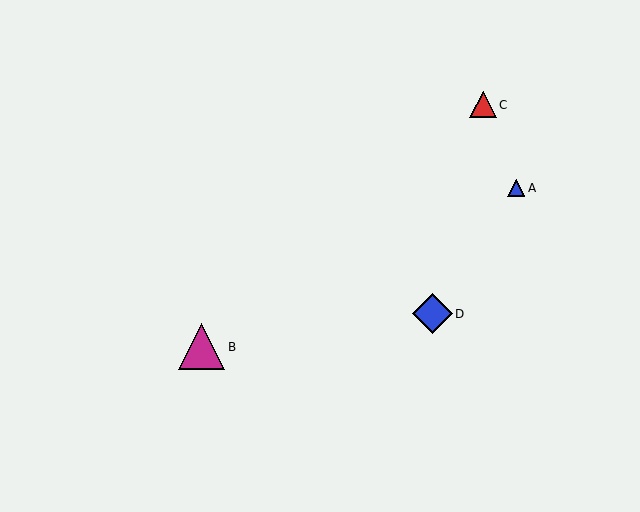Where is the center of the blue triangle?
The center of the blue triangle is at (516, 188).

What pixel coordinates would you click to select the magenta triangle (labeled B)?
Click at (202, 347) to select the magenta triangle B.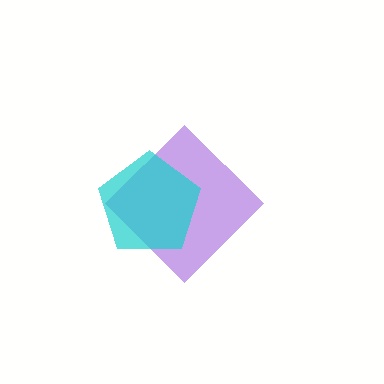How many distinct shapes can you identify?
There are 2 distinct shapes: a purple diamond, a cyan pentagon.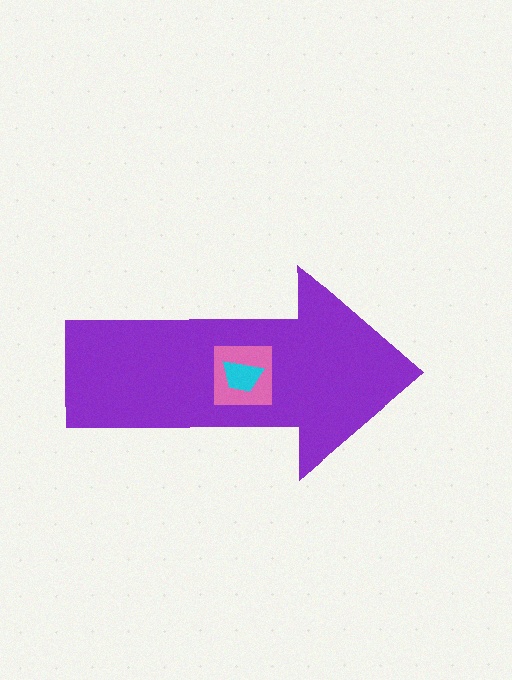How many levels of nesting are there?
3.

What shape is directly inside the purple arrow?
The pink square.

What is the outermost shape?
The purple arrow.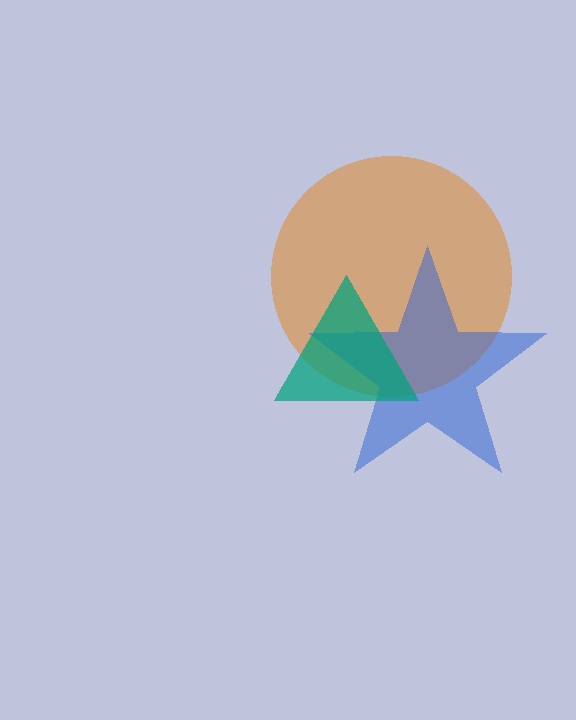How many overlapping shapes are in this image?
There are 3 overlapping shapes in the image.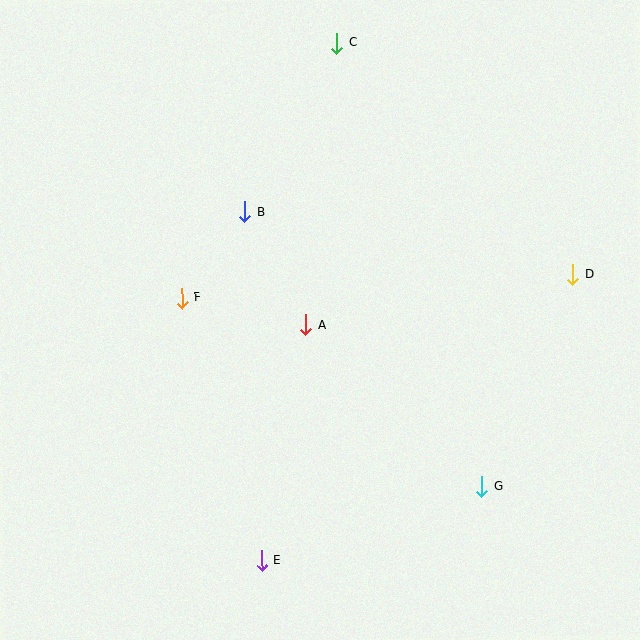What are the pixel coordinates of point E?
Point E is at (262, 561).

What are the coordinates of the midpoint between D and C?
The midpoint between D and C is at (455, 159).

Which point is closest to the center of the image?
Point A at (306, 325) is closest to the center.